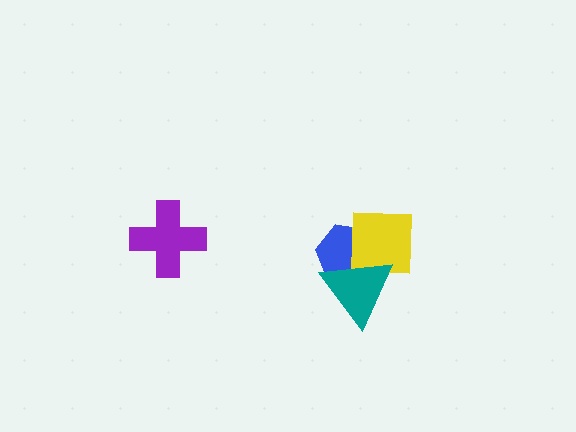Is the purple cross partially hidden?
No, no other shape covers it.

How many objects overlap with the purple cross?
0 objects overlap with the purple cross.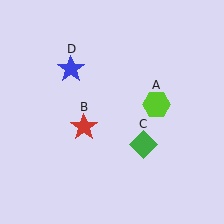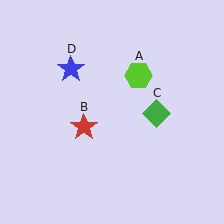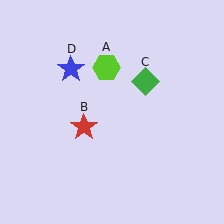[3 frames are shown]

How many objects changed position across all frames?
2 objects changed position: lime hexagon (object A), green diamond (object C).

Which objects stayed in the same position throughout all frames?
Red star (object B) and blue star (object D) remained stationary.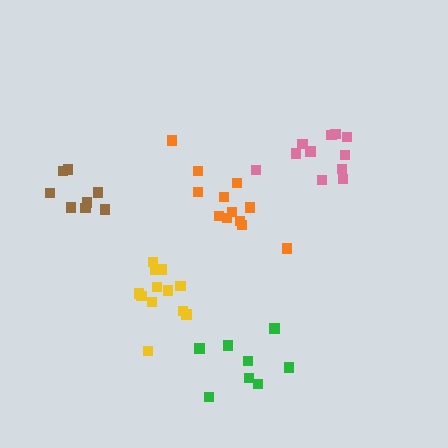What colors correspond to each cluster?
The clusters are colored: pink, yellow, orange, brown, green.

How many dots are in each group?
Group 1: 11 dots, Group 2: 12 dots, Group 3: 12 dots, Group 4: 8 dots, Group 5: 8 dots (51 total).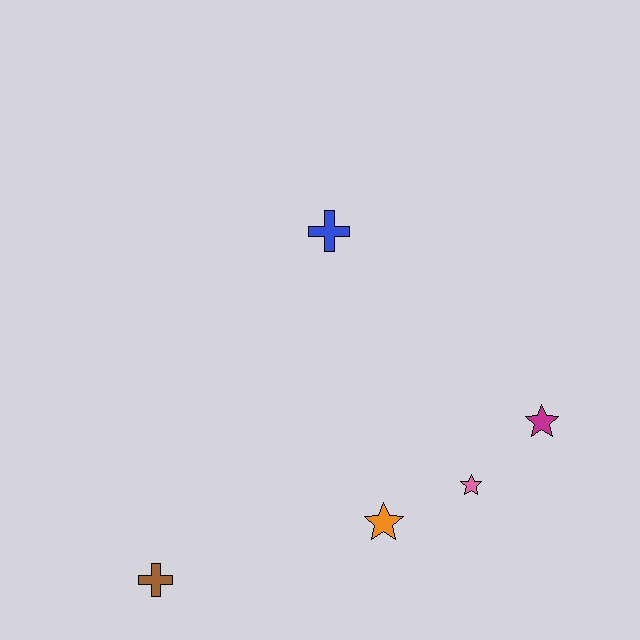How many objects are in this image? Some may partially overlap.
There are 5 objects.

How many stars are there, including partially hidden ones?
There are 3 stars.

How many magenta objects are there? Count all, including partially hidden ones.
There is 1 magenta object.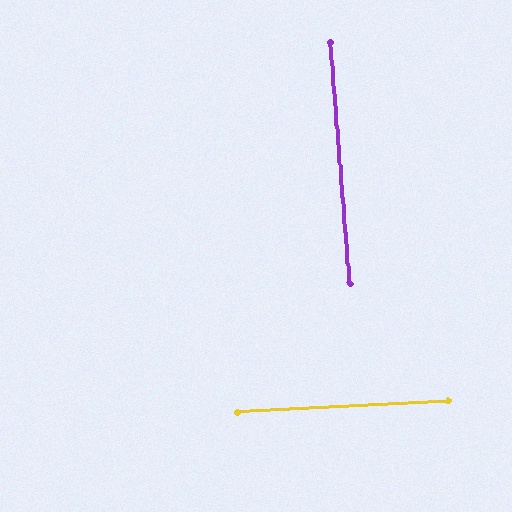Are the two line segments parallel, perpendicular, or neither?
Perpendicular — they meet at approximately 89°.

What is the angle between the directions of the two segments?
Approximately 89 degrees.